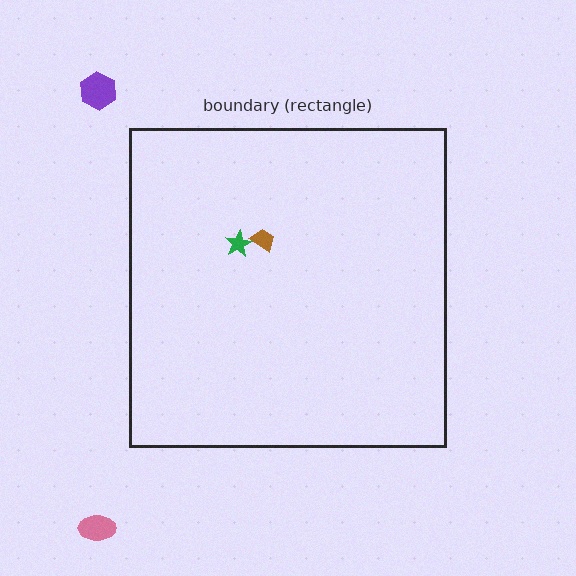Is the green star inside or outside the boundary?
Inside.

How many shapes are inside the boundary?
2 inside, 2 outside.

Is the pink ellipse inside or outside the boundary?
Outside.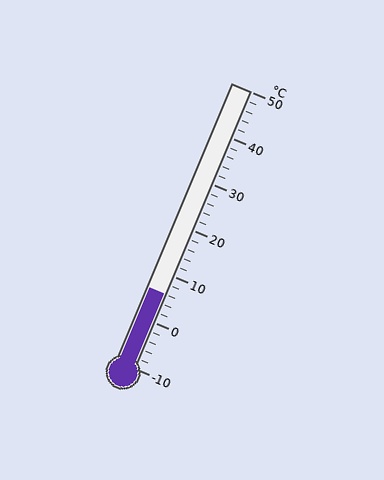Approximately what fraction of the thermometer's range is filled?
The thermometer is filled to approximately 25% of its range.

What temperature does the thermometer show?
The thermometer shows approximately 6°C.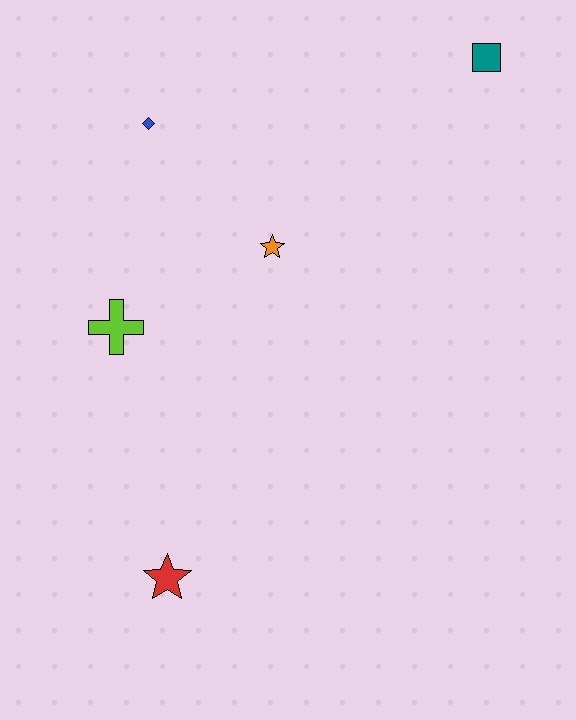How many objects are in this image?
There are 5 objects.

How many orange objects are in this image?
There is 1 orange object.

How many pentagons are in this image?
There are no pentagons.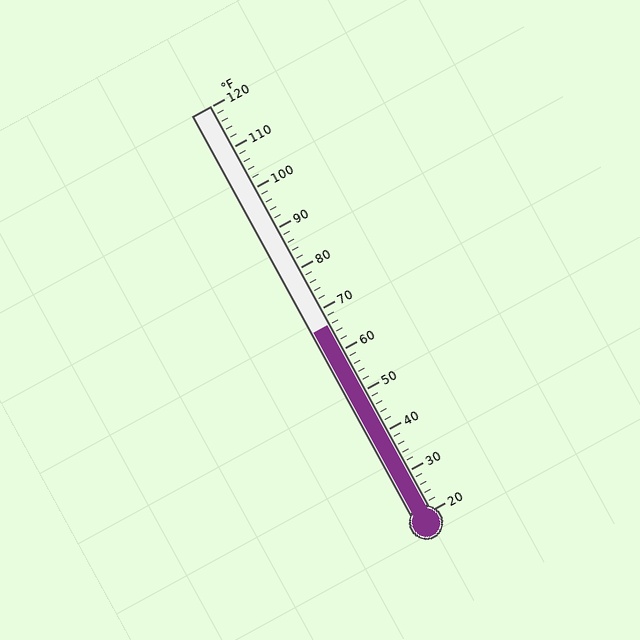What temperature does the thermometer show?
The thermometer shows approximately 66°F.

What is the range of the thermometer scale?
The thermometer scale ranges from 20°F to 120°F.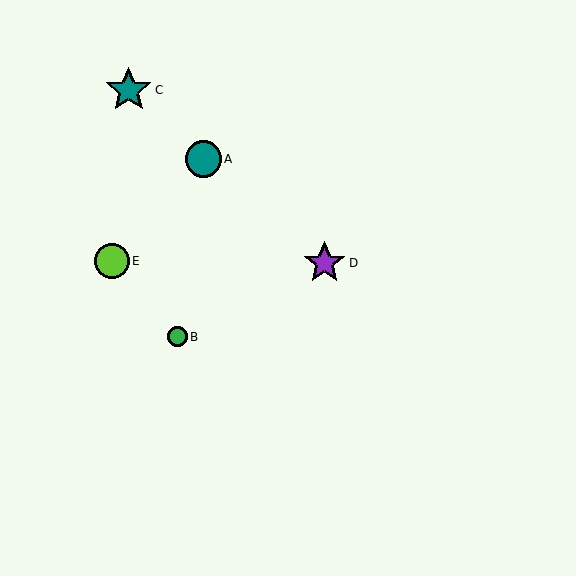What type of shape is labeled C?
Shape C is a teal star.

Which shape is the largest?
The teal star (labeled C) is the largest.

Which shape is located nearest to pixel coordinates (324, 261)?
The purple star (labeled D) at (324, 263) is nearest to that location.